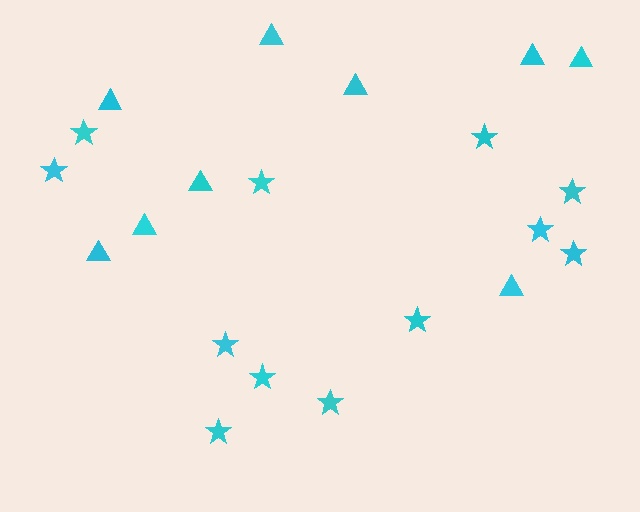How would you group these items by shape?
There are 2 groups: one group of triangles (9) and one group of stars (12).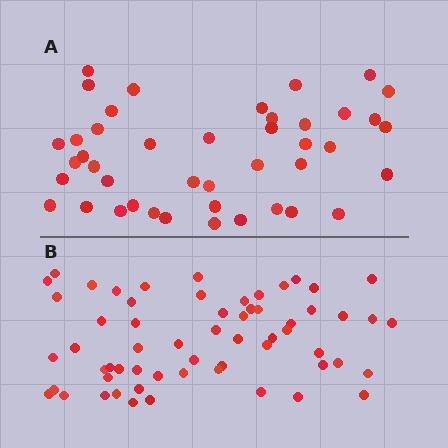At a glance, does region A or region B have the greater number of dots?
Region B (the bottom region) has more dots.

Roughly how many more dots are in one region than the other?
Region B has approximately 15 more dots than region A.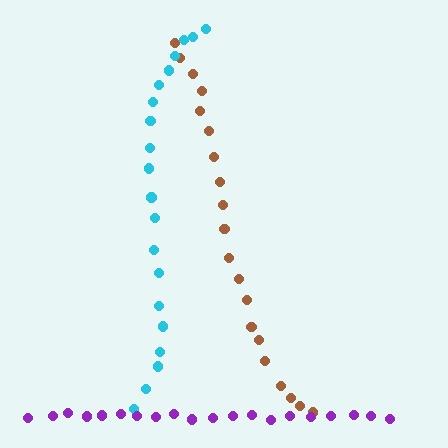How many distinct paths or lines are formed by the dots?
There are 3 distinct paths.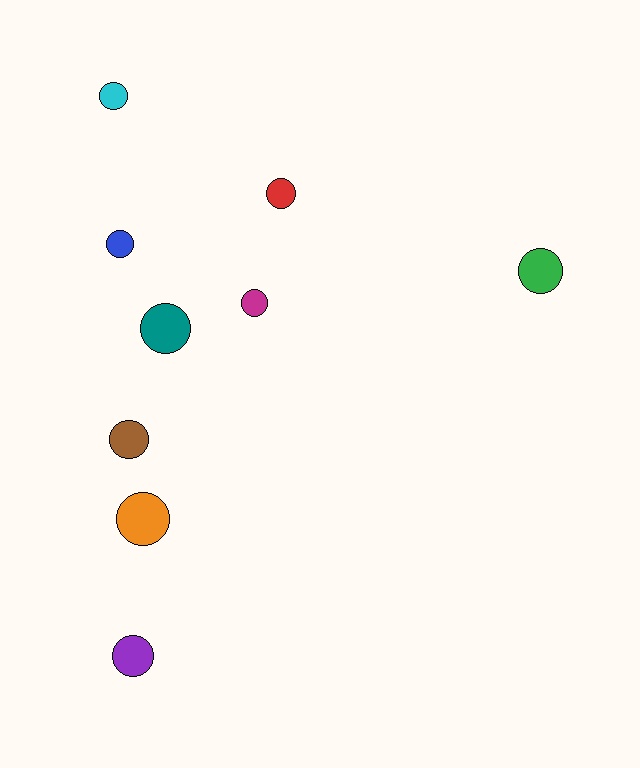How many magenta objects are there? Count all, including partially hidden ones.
There is 1 magenta object.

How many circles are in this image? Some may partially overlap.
There are 9 circles.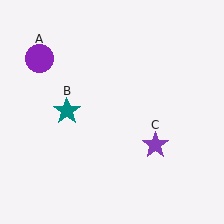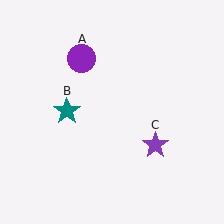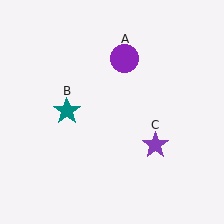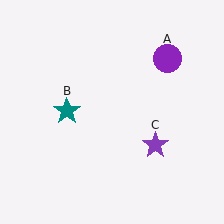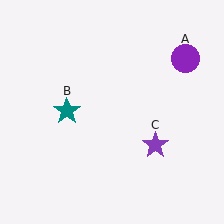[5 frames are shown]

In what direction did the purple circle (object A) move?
The purple circle (object A) moved right.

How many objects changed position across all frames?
1 object changed position: purple circle (object A).